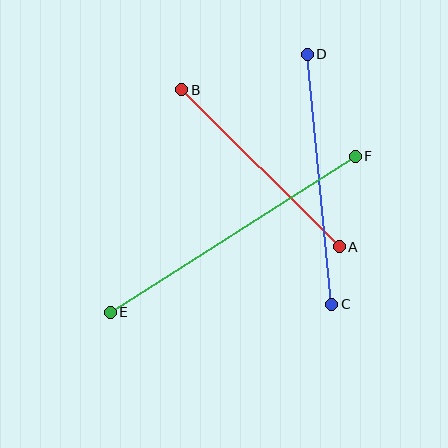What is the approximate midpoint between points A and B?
The midpoint is at approximately (261, 168) pixels.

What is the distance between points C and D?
The distance is approximately 251 pixels.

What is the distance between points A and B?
The distance is approximately 222 pixels.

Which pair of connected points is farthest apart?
Points E and F are farthest apart.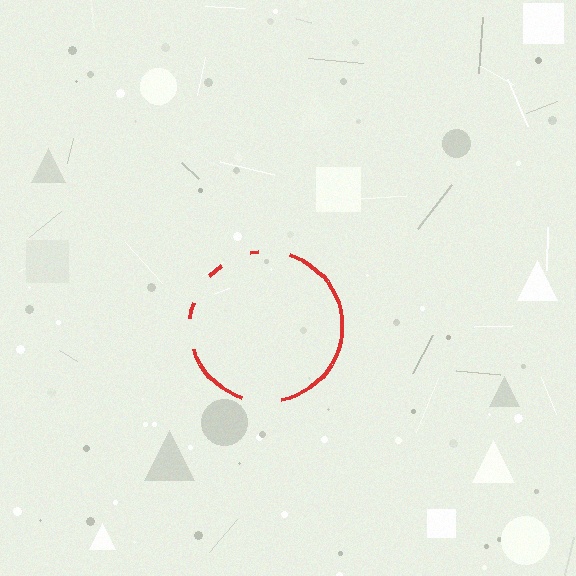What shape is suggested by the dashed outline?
The dashed outline suggests a circle.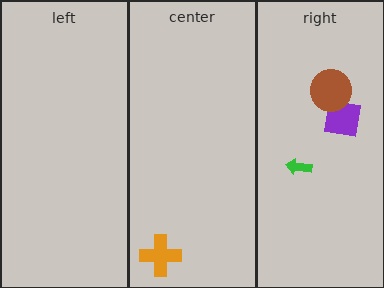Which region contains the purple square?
The right region.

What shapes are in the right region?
The purple square, the brown circle, the green arrow.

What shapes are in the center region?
The orange cross.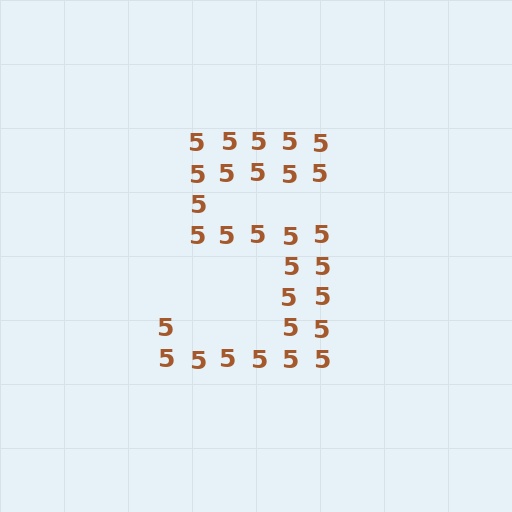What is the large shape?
The large shape is the digit 5.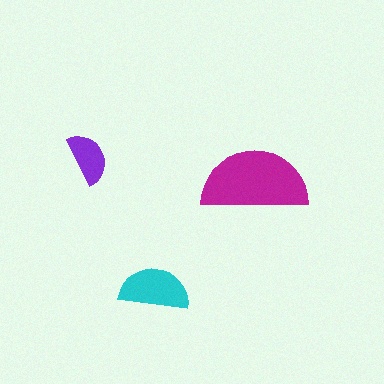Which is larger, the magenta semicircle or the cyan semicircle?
The magenta one.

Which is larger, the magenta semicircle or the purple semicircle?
The magenta one.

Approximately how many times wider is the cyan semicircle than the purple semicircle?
About 1.5 times wider.